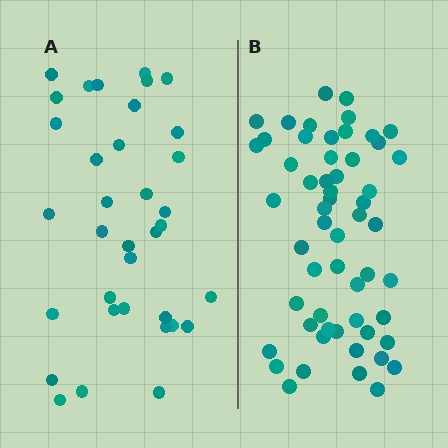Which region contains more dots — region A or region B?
Region B (the right region) has more dots.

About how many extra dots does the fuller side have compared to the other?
Region B has approximately 20 more dots than region A.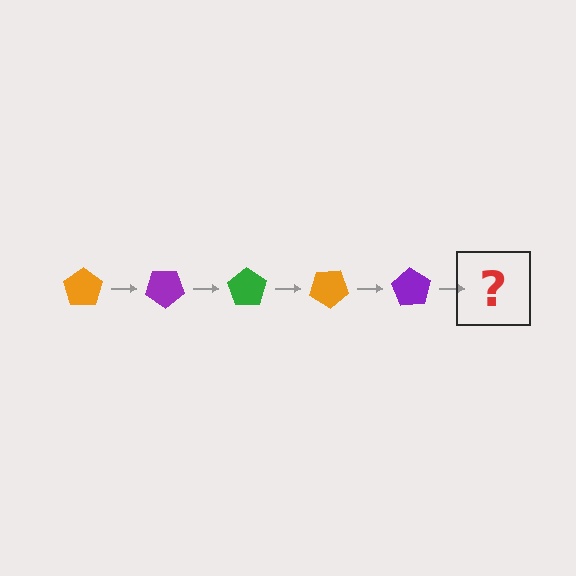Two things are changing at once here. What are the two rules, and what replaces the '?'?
The two rules are that it rotates 35 degrees each step and the color cycles through orange, purple, and green. The '?' should be a green pentagon, rotated 175 degrees from the start.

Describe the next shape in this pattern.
It should be a green pentagon, rotated 175 degrees from the start.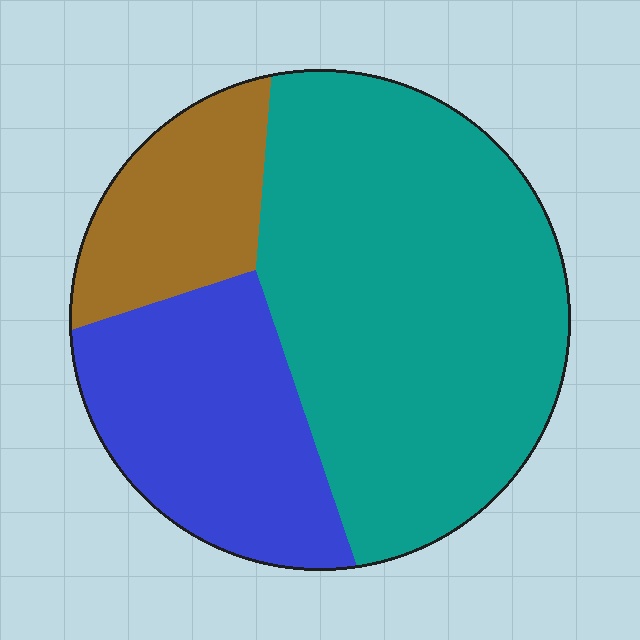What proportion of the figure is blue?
Blue takes up about one quarter (1/4) of the figure.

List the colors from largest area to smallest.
From largest to smallest: teal, blue, brown.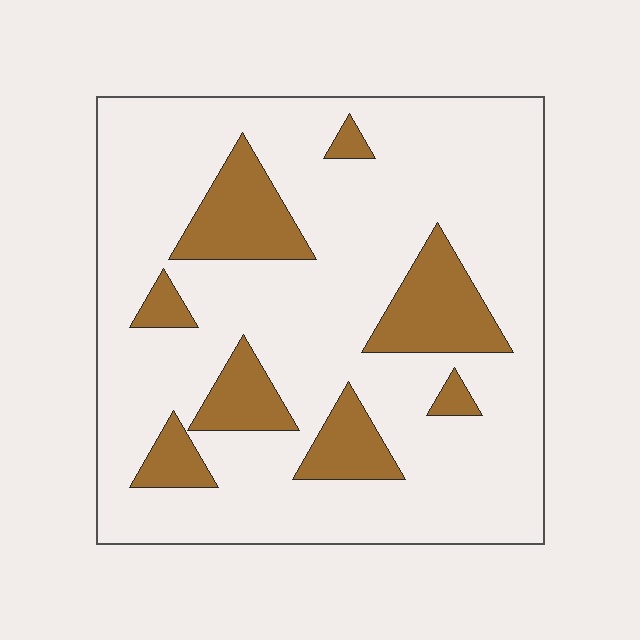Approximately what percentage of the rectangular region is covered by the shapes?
Approximately 20%.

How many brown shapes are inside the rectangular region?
8.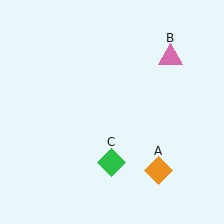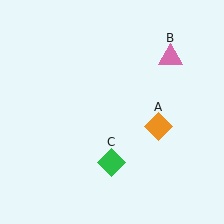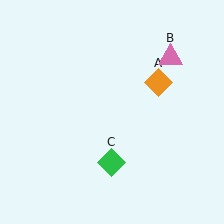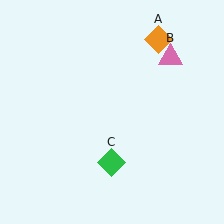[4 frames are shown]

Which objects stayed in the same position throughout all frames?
Pink triangle (object B) and green diamond (object C) remained stationary.